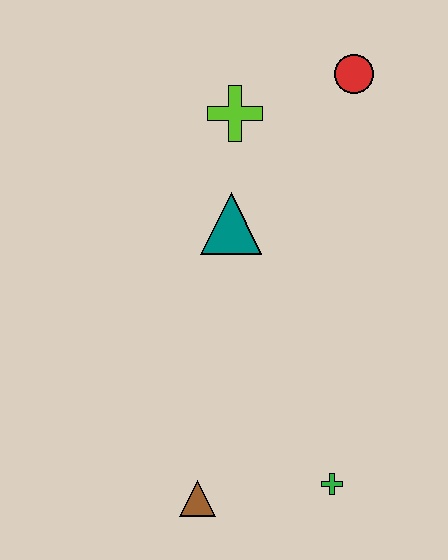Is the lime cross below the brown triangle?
No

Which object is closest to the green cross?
The brown triangle is closest to the green cross.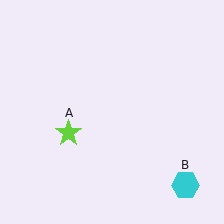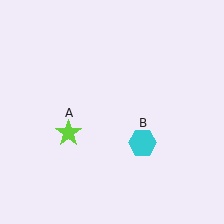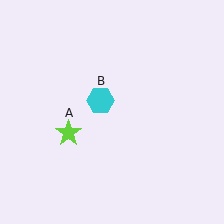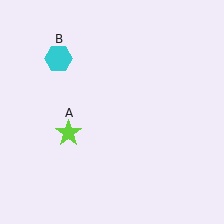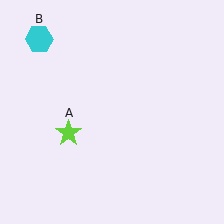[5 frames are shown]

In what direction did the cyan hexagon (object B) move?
The cyan hexagon (object B) moved up and to the left.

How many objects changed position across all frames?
1 object changed position: cyan hexagon (object B).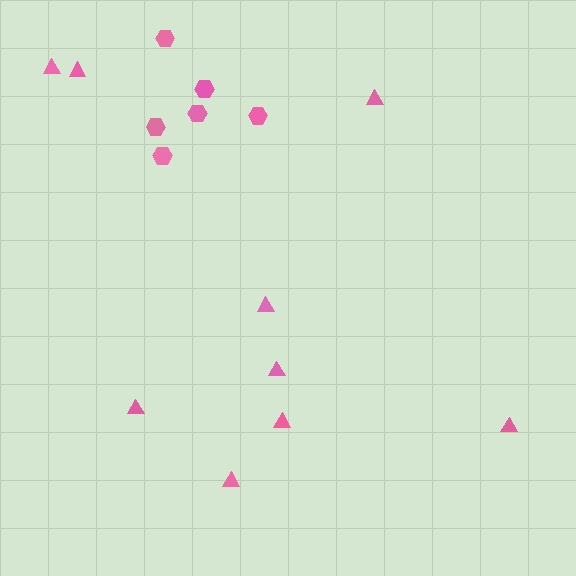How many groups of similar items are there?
There are 2 groups: one group of triangles (9) and one group of hexagons (6).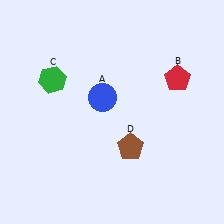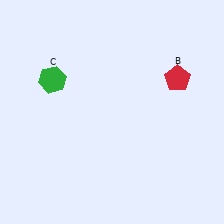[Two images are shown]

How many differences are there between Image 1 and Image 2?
There are 2 differences between the two images.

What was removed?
The blue circle (A), the brown pentagon (D) were removed in Image 2.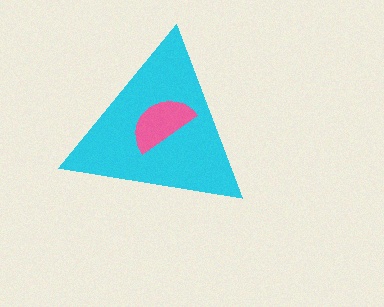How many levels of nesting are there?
2.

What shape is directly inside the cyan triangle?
The pink semicircle.